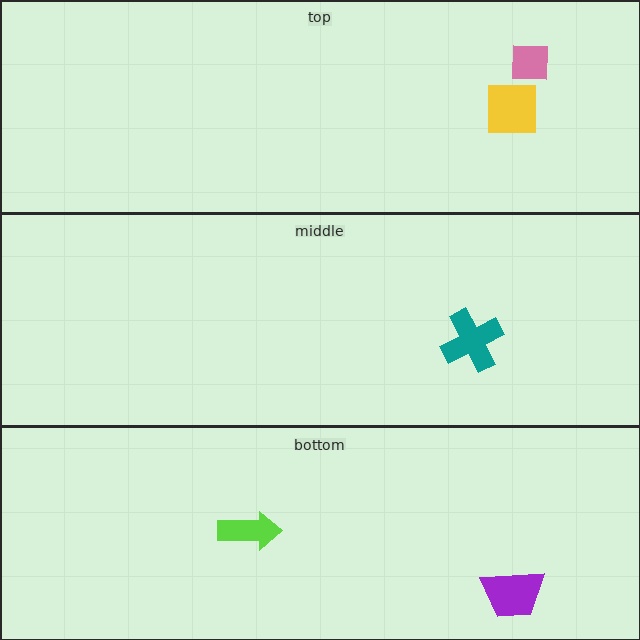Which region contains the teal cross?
The middle region.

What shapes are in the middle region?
The teal cross.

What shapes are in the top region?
The yellow square, the pink square.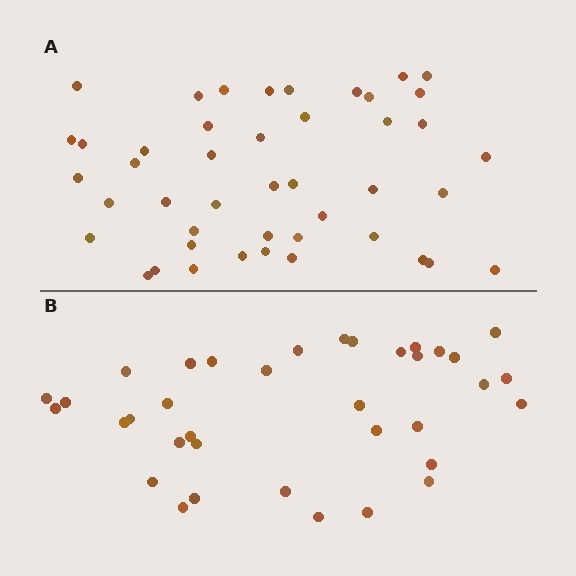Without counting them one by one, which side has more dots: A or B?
Region A (the top region) has more dots.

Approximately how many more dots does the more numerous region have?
Region A has roughly 8 or so more dots than region B.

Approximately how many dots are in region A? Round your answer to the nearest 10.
About 40 dots. (The exact count is 45, which rounds to 40.)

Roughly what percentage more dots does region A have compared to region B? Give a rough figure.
About 25% more.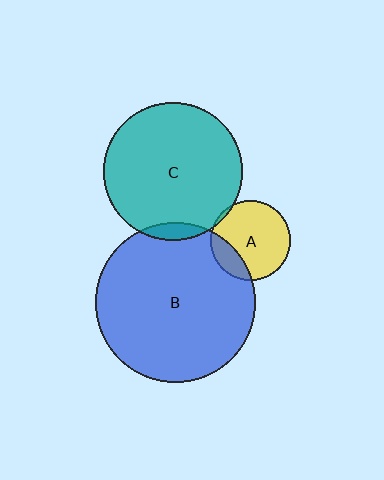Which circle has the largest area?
Circle B (blue).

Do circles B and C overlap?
Yes.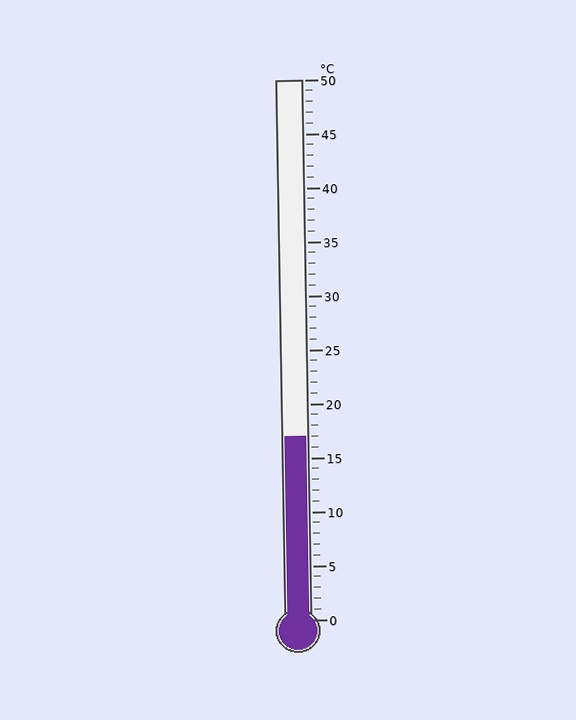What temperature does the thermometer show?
The thermometer shows approximately 17°C.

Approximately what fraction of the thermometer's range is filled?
The thermometer is filled to approximately 35% of its range.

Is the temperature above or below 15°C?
The temperature is above 15°C.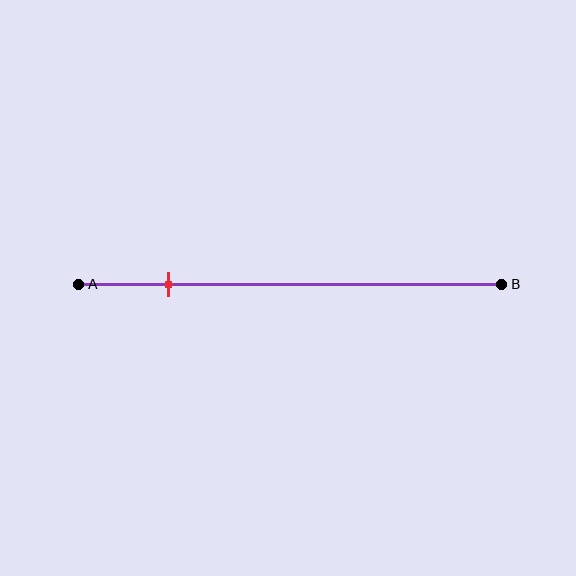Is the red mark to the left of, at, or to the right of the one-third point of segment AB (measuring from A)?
The red mark is to the left of the one-third point of segment AB.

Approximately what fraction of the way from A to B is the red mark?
The red mark is approximately 20% of the way from A to B.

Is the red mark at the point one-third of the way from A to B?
No, the mark is at about 20% from A, not at the 33% one-third point.